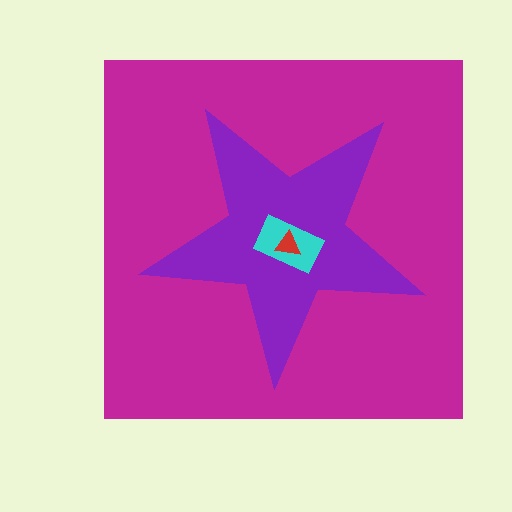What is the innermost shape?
The red triangle.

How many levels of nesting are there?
4.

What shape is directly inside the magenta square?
The purple star.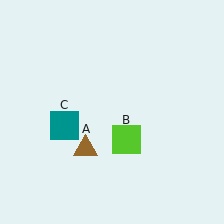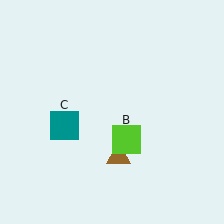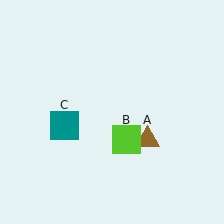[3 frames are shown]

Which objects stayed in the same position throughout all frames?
Lime square (object B) and teal square (object C) remained stationary.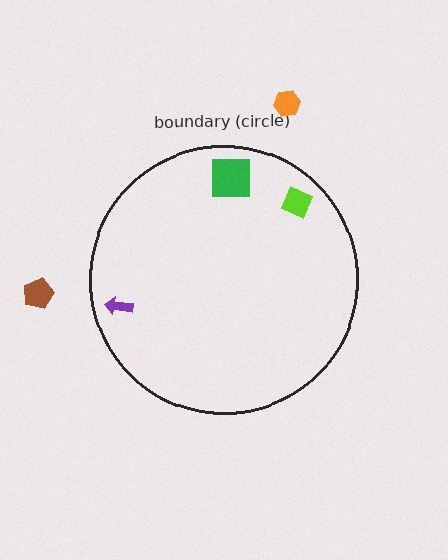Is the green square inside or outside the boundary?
Inside.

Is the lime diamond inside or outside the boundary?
Inside.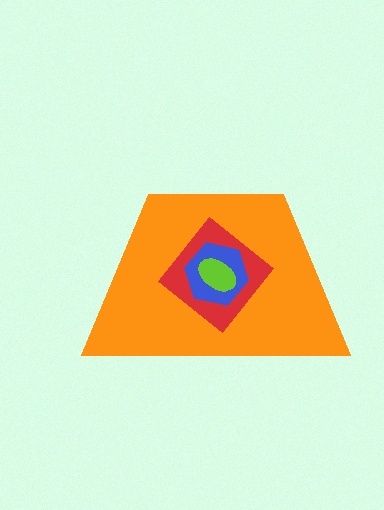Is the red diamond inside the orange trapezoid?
Yes.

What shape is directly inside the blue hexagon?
The lime ellipse.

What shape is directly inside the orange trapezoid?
The red diamond.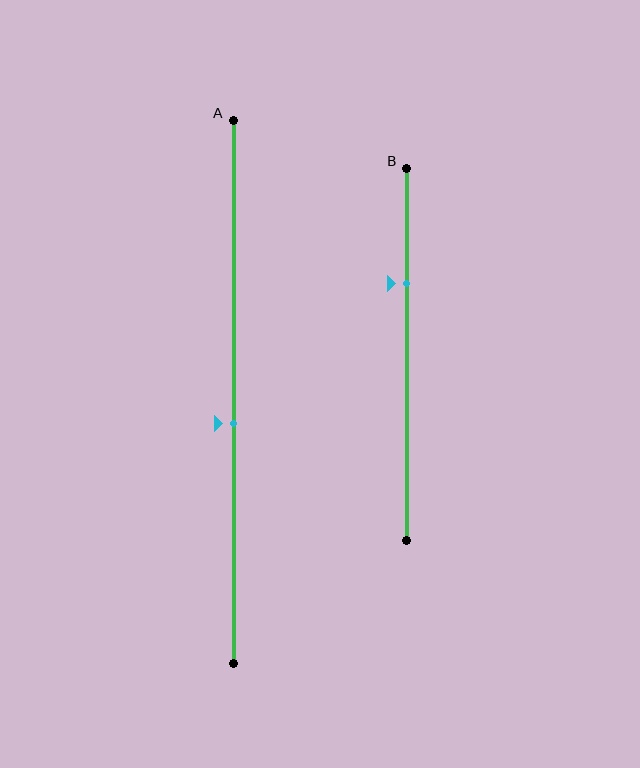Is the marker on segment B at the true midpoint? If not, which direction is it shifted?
No, the marker on segment B is shifted upward by about 19% of the segment length.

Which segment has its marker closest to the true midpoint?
Segment A has its marker closest to the true midpoint.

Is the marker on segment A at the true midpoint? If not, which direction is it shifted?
No, the marker on segment A is shifted downward by about 6% of the segment length.